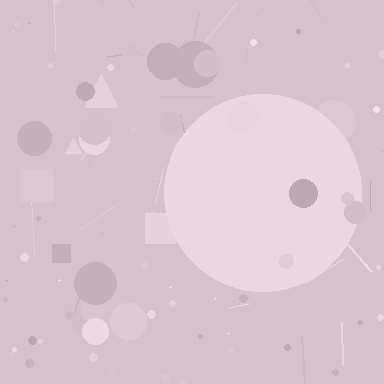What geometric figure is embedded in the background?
A circle is embedded in the background.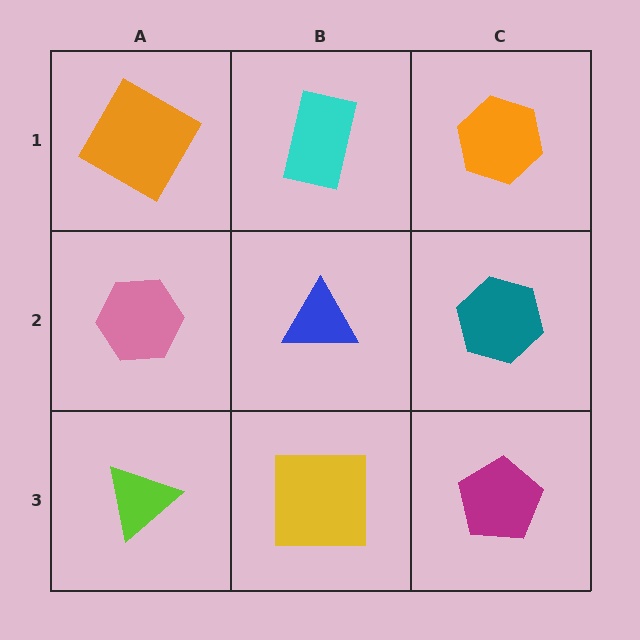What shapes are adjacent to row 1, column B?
A blue triangle (row 2, column B), an orange square (row 1, column A), an orange hexagon (row 1, column C).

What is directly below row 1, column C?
A teal hexagon.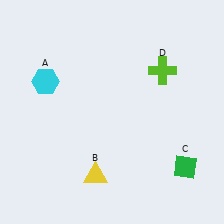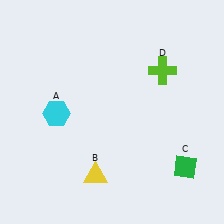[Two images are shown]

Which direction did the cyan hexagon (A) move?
The cyan hexagon (A) moved down.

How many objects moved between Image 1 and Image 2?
1 object moved between the two images.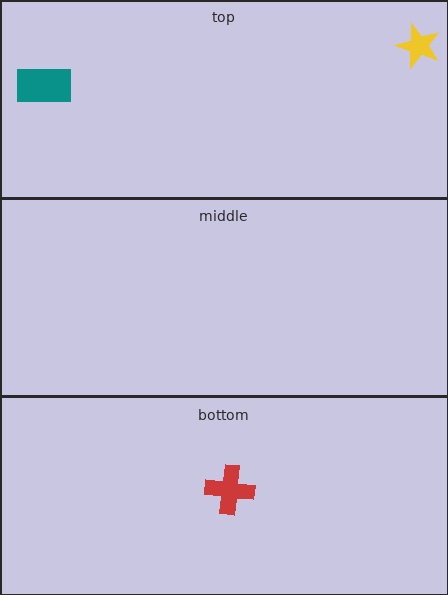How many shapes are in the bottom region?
1.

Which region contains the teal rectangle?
The top region.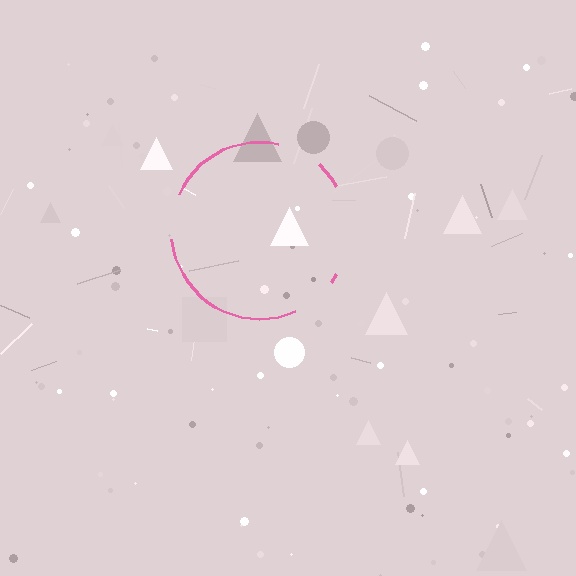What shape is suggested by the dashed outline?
The dashed outline suggests a circle.